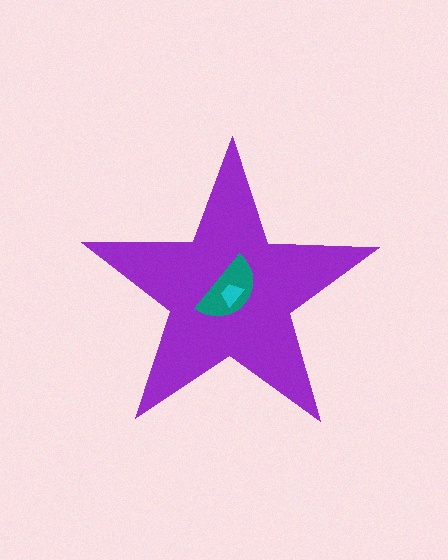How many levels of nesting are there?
3.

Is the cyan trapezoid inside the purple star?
Yes.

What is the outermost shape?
The purple star.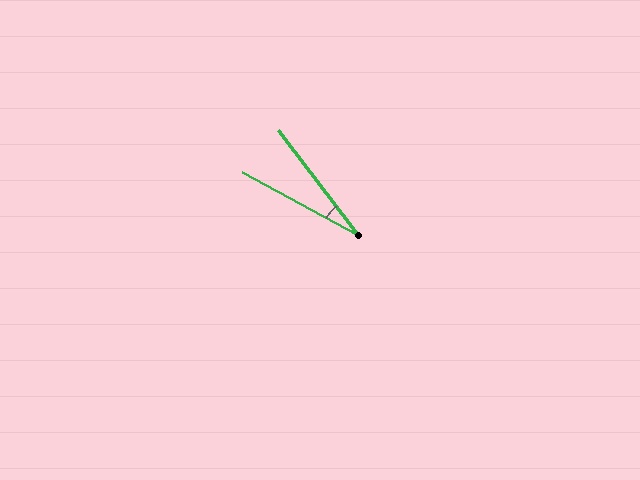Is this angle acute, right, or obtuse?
It is acute.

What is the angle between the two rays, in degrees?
Approximately 25 degrees.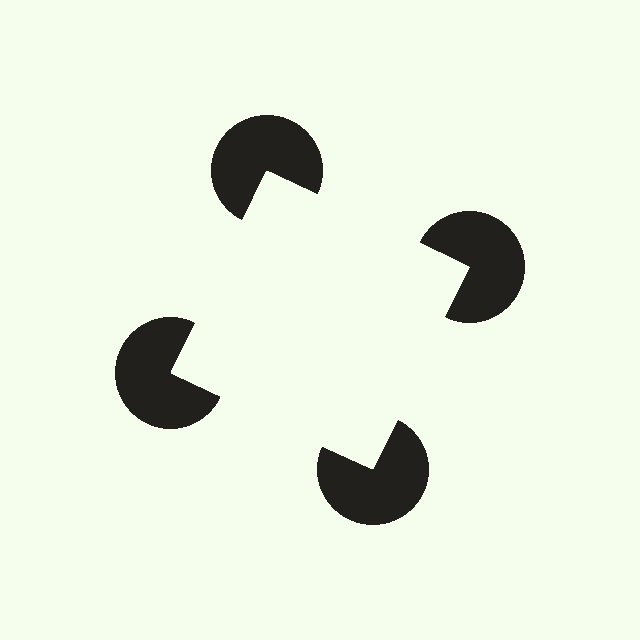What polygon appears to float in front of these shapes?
An illusory square — its edges are inferred from the aligned wedge cuts in the pac-man discs, not physically drawn.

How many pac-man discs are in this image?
There are 4 — one at each vertex of the illusory square.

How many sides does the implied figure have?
4 sides.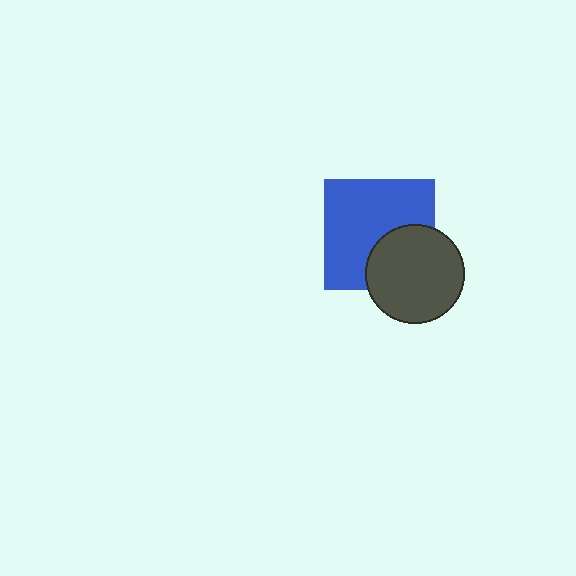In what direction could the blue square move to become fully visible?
The blue square could move toward the upper-left. That would shift it out from behind the dark gray circle entirely.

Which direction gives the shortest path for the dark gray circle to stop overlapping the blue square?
Moving toward the lower-right gives the shortest separation.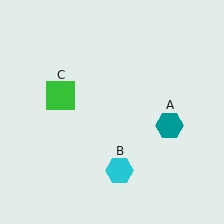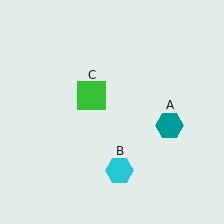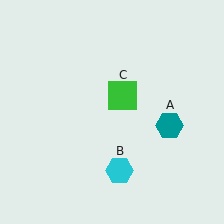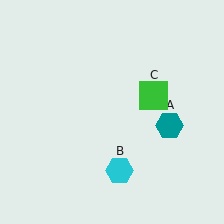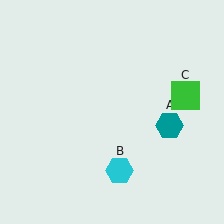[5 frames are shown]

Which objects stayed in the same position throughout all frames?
Teal hexagon (object A) and cyan hexagon (object B) remained stationary.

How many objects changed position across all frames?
1 object changed position: green square (object C).